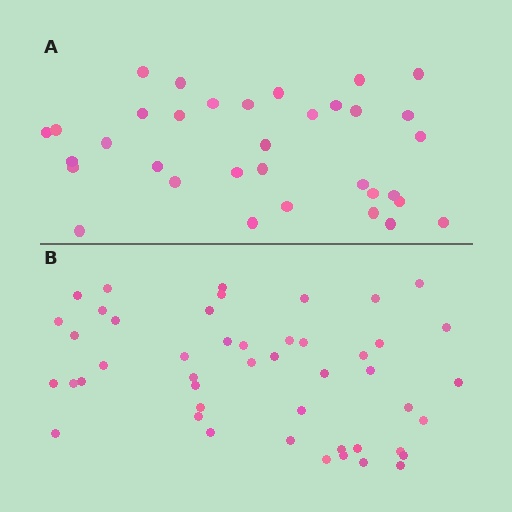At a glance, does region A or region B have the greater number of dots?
Region B (the bottom region) has more dots.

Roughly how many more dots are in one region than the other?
Region B has approximately 15 more dots than region A.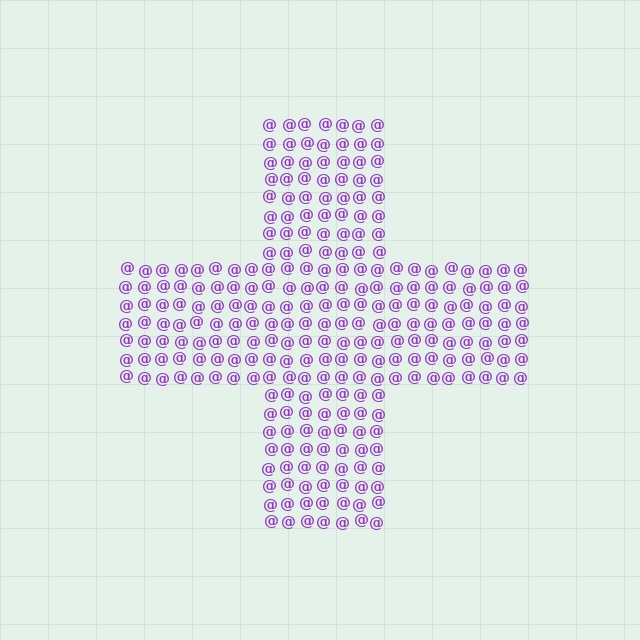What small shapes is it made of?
It is made of small at signs.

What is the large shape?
The large shape is a cross.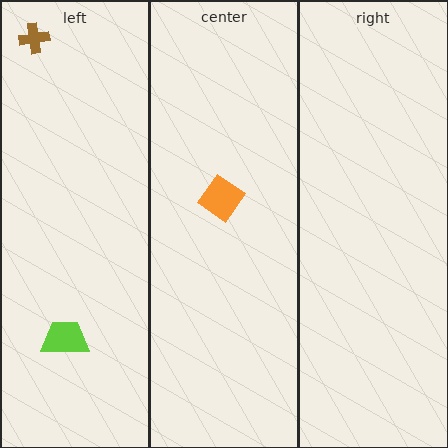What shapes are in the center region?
The orange diamond.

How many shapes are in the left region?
2.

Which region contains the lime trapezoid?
The left region.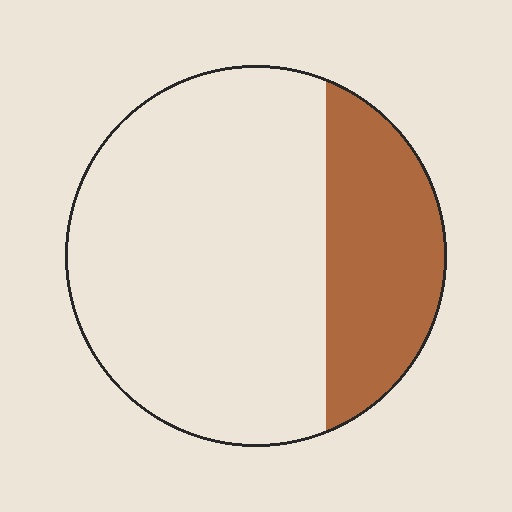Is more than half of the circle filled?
No.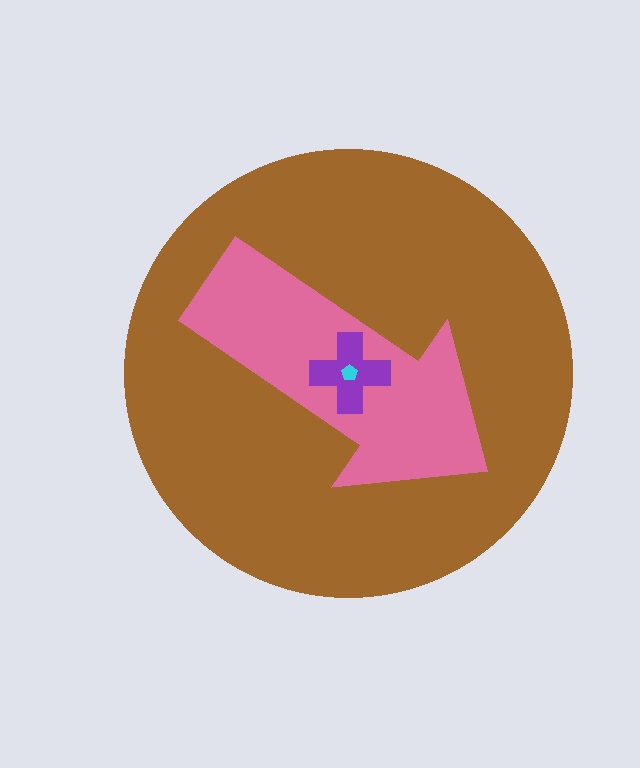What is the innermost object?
The cyan pentagon.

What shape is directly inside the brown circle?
The pink arrow.